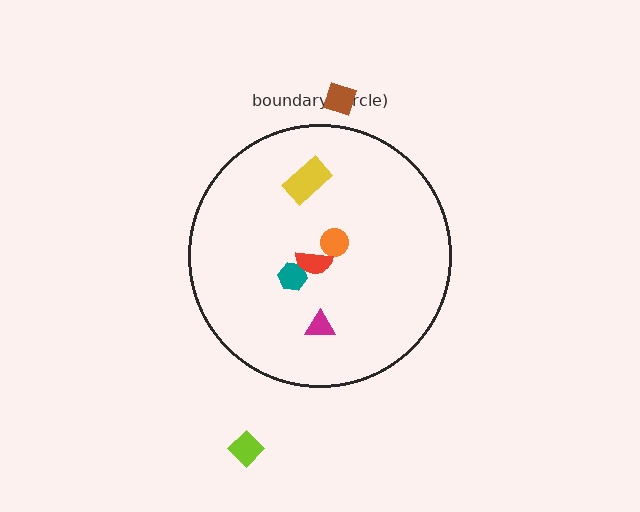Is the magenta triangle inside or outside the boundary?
Inside.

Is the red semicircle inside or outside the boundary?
Inside.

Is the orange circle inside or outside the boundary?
Inside.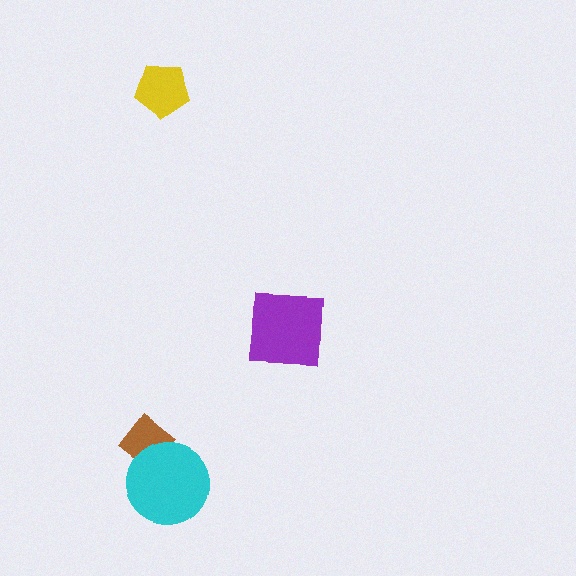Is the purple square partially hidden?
No, no other shape covers it.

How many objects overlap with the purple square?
0 objects overlap with the purple square.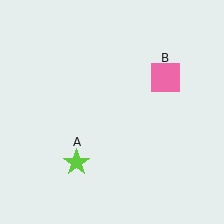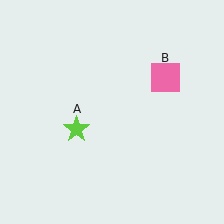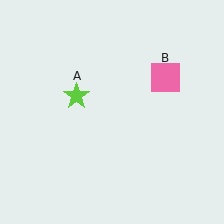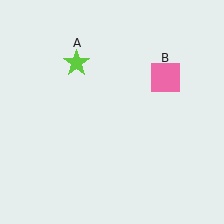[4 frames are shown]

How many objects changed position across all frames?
1 object changed position: lime star (object A).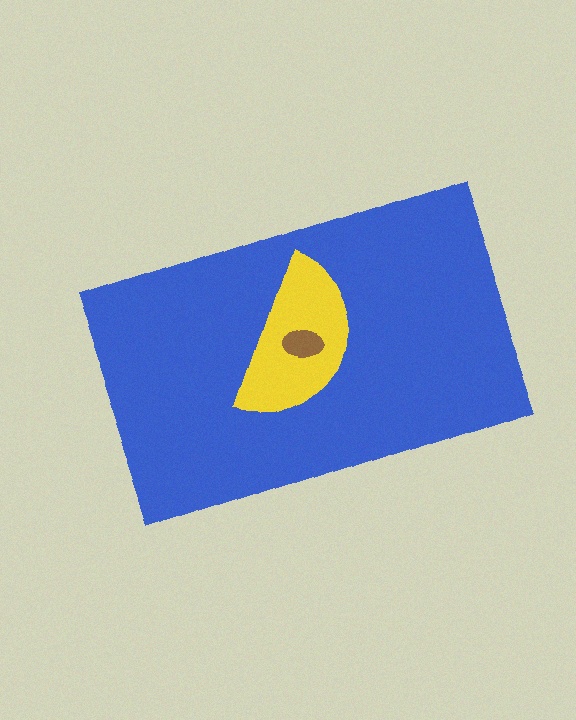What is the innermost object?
The brown ellipse.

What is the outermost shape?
The blue rectangle.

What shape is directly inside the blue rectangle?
The yellow semicircle.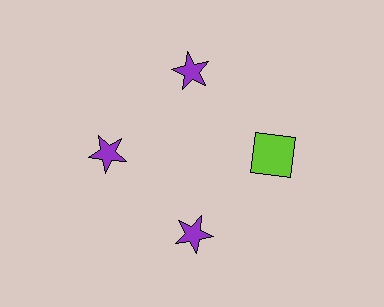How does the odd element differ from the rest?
It differs in both color (lime instead of purple) and shape (square instead of star).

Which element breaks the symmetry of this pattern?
The lime square at roughly the 3 o'clock position breaks the symmetry. All other shapes are purple stars.